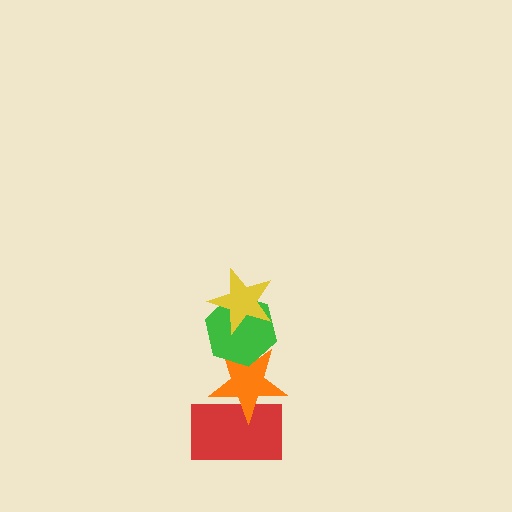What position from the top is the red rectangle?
The red rectangle is 4th from the top.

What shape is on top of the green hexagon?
The yellow star is on top of the green hexagon.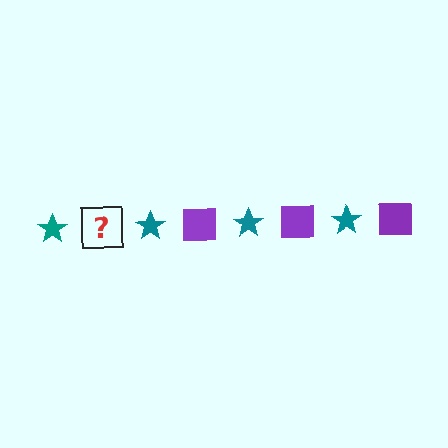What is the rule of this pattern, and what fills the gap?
The rule is that the pattern alternates between teal star and purple square. The gap should be filled with a purple square.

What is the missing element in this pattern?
The missing element is a purple square.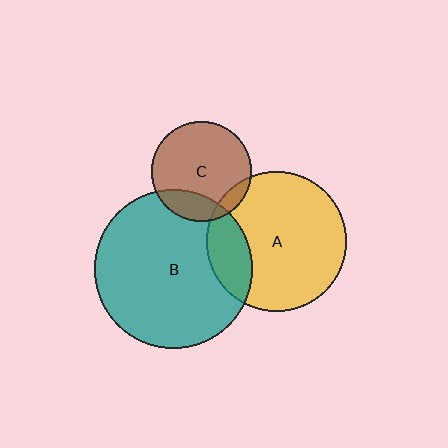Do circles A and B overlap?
Yes.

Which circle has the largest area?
Circle B (teal).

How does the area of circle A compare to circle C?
Approximately 2.0 times.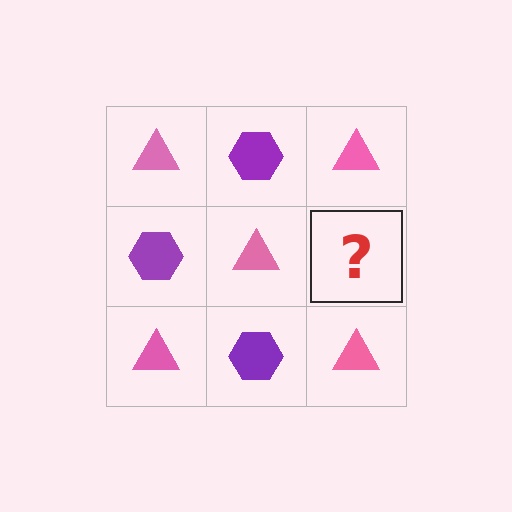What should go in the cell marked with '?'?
The missing cell should contain a purple hexagon.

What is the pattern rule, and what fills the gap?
The rule is that it alternates pink triangle and purple hexagon in a checkerboard pattern. The gap should be filled with a purple hexagon.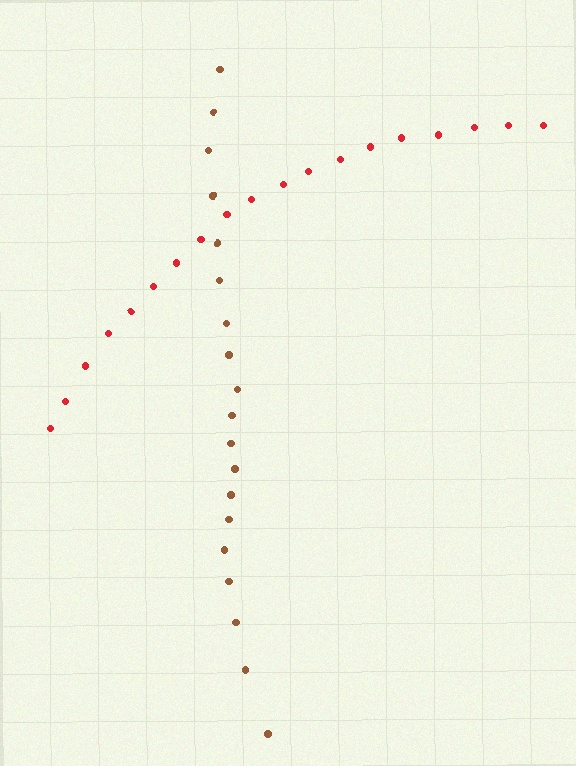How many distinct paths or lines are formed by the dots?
There are 2 distinct paths.